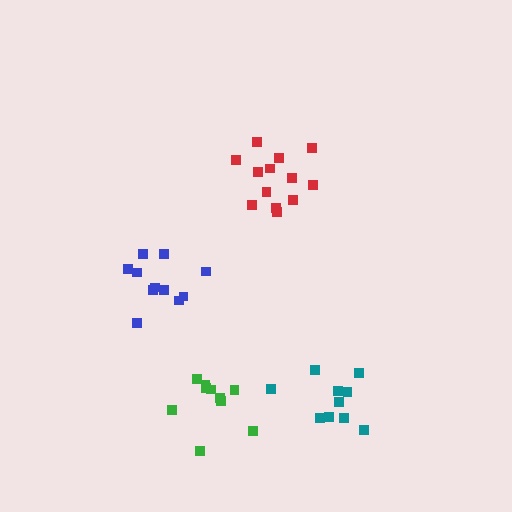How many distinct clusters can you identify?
There are 4 distinct clusters.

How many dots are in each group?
Group 1: 10 dots, Group 2: 13 dots, Group 3: 11 dots, Group 4: 10 dots (44 total).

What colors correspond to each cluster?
The clusters are colored: teal, red, blue, green.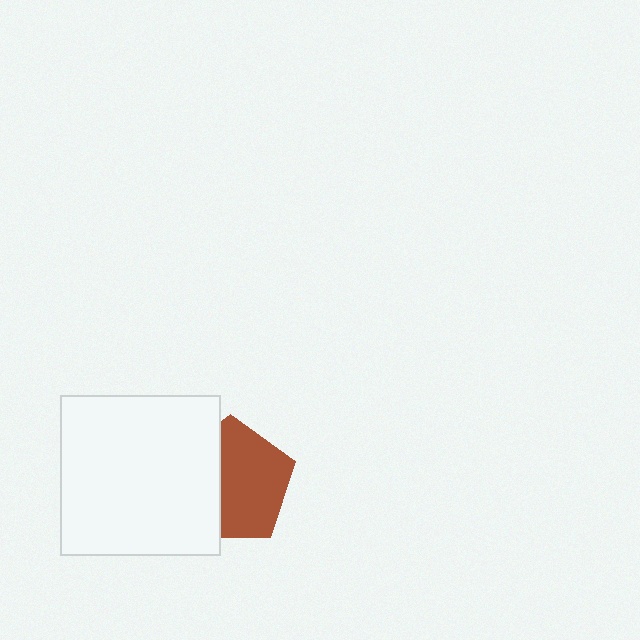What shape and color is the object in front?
The object in front is a white square.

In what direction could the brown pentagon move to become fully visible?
The brown pentagon could move right. That would shift it out from behind the white square entirely.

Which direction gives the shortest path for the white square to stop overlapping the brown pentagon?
Moving left gives the shortest separation.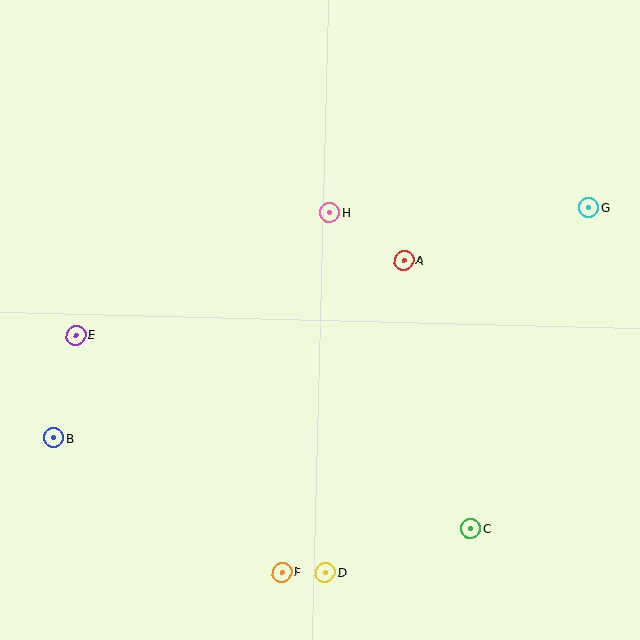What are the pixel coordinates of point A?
Point A is at (404, 261).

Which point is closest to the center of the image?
Point A at (404, 261) is closest to the center.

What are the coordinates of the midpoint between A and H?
The midpoint between A and H is at (366, 237).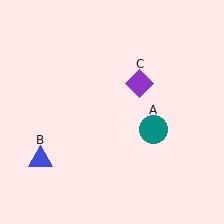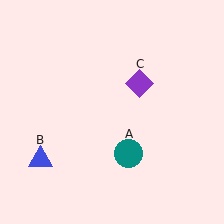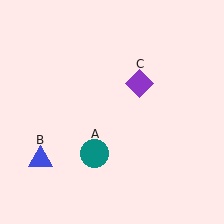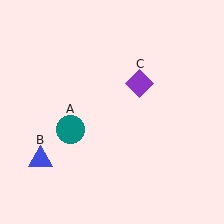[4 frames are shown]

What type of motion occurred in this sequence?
The teal circle (object A) rotated clockwise around the center of the scene.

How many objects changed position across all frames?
1 object changed position: teal circle (object A).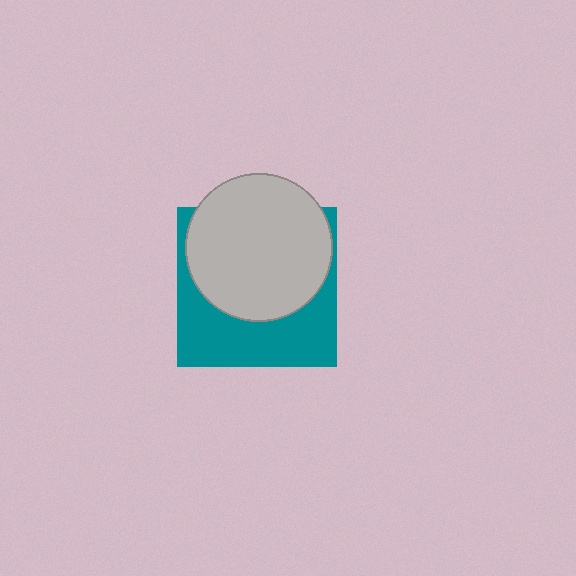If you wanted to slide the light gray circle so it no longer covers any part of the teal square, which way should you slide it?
Slide it up — that is the most direct way to separate the two shapes.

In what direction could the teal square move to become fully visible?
The teal square could move down. That would shift it out from behind the light gray circle entirely.